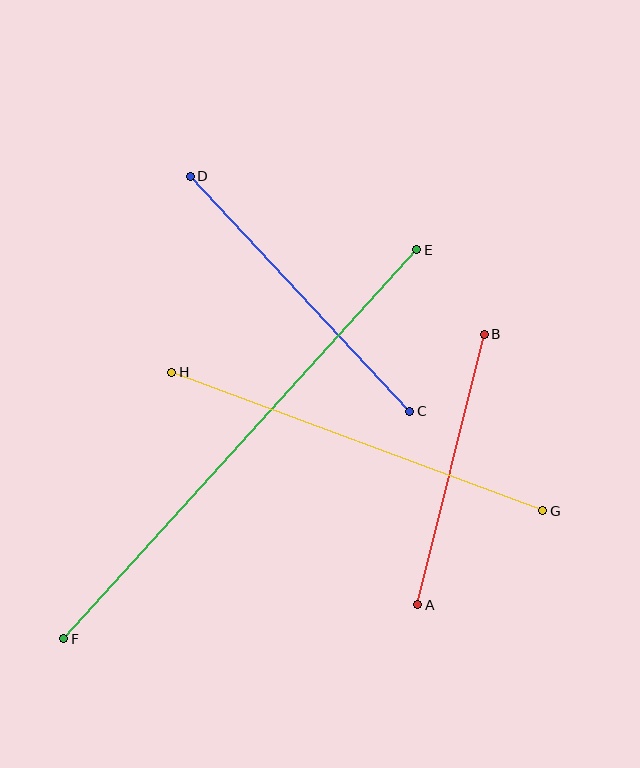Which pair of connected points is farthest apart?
Points E and F are farthest apart.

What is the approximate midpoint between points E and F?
The midpoint is at approximately (240, 444) pixels.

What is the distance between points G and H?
The distance is approximately 396 pixels.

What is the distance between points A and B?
The distance is approximately 278 pixels.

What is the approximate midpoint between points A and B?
The midpoint is at approximately (451, 470) pixels.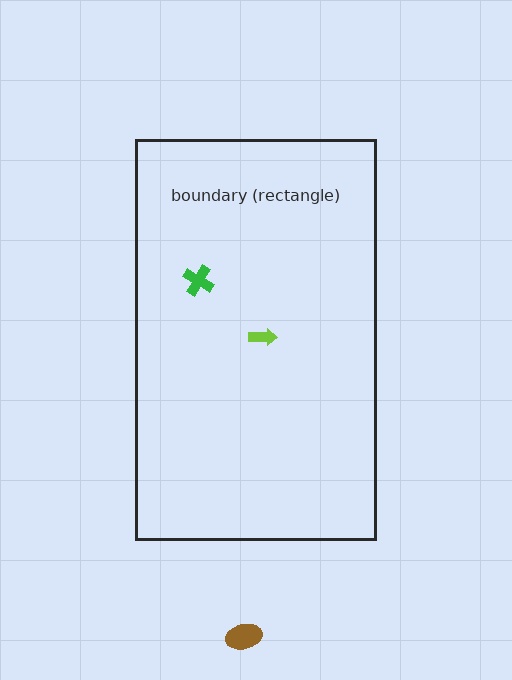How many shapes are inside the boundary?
2 inside, 1 outside.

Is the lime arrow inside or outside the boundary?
Inside.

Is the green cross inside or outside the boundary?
Inside.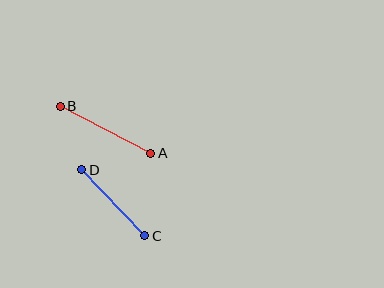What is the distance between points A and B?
The distance is approximately 102 pixels.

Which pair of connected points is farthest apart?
Points A and B are farthest apart.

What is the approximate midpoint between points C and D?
The midpoint is at approximately (113, 203) pixels.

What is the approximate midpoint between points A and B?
The midpoint is at approximately (105, 130) pixels.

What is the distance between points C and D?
The distance is approximately 91 pixels.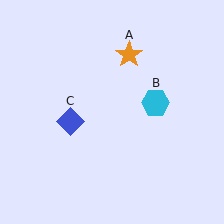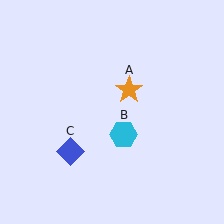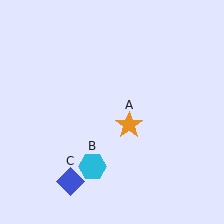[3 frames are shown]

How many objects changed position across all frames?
3 objects changed position: orange star (object A), cyan hexagon (object B), blue diamond (object C).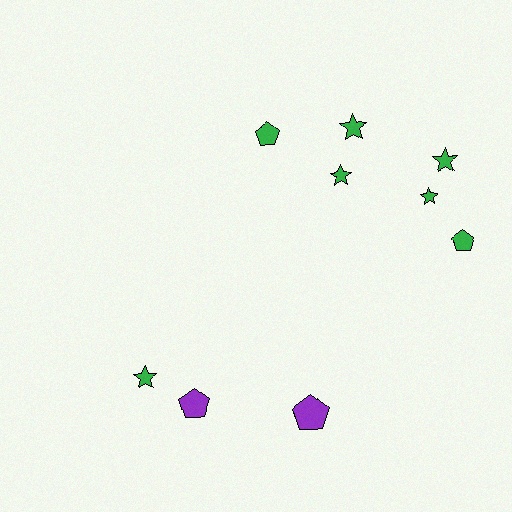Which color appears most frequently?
Green, with 7 objects.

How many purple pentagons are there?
There are 2 purple pentagons.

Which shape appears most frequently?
Star, with 5 objects.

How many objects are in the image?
There are 9 objects.